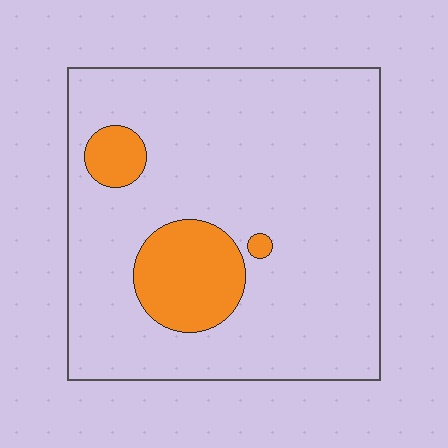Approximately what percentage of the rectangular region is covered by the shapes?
Approximately 15%.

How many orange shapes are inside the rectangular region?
3.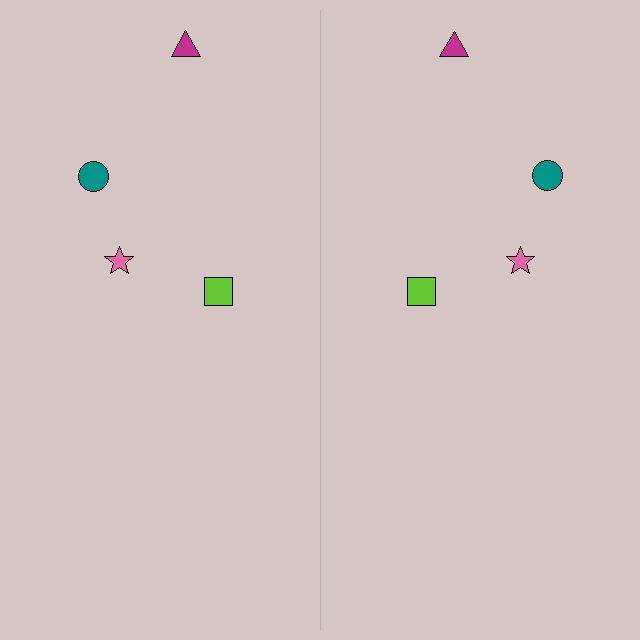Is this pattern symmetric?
Yes, this pattern has bilateral (reflection) symmetry.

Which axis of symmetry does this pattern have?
The pattern has a vertical axis of symmetry running through the center of the image.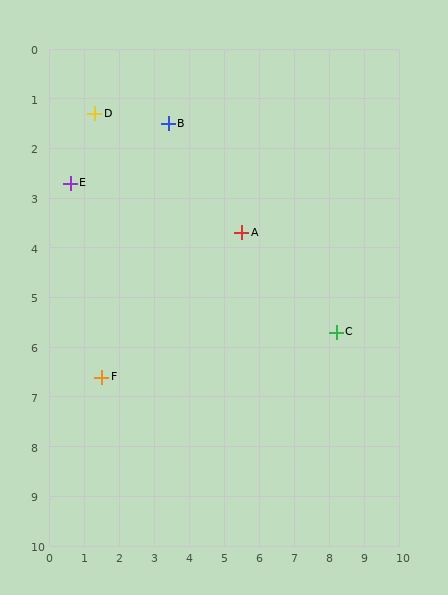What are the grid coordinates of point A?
Point A is at approximately (5.5, 3.7).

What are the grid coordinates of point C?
Point C is at approximately (8.2, 5.7).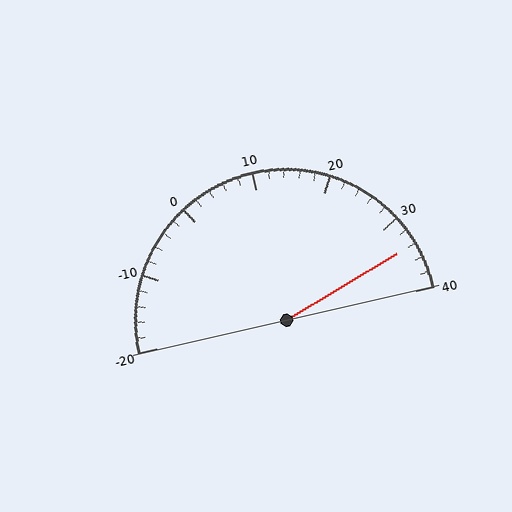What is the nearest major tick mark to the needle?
The nearest major tick mark is 30.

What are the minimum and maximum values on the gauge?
The gauge ranges from -20 to 40.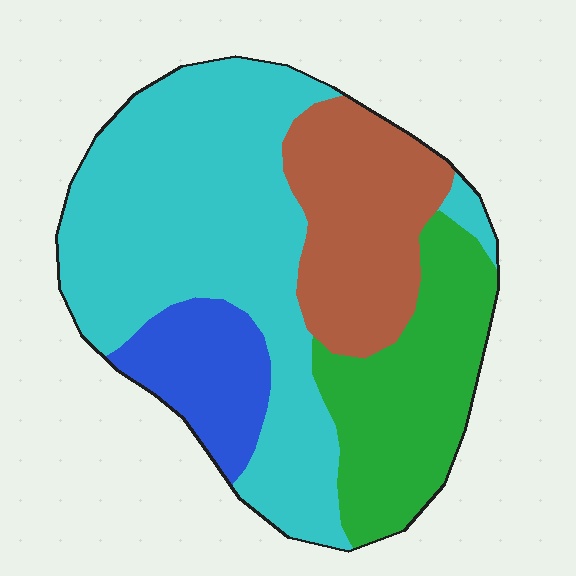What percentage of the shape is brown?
Brown takes up about one fifth (1/5) of the shape.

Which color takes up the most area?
Cyan, at roughly 45%.